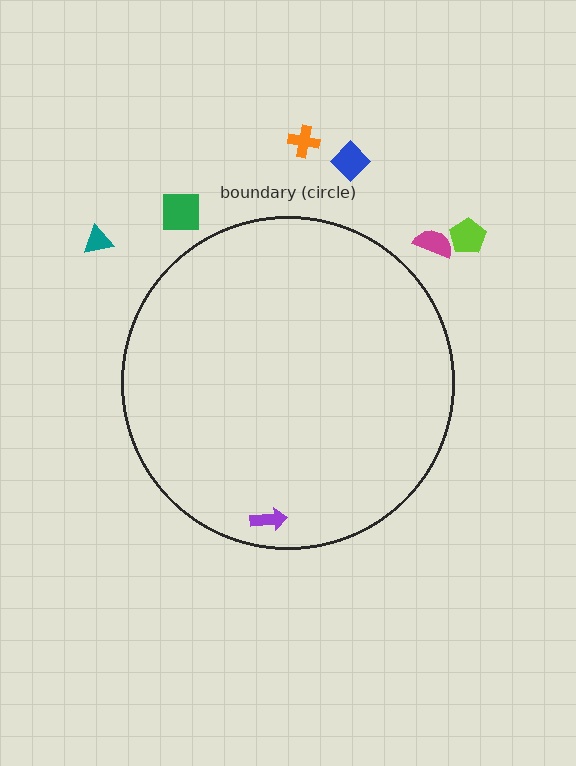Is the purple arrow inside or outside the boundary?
Inside.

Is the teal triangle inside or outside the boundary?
Outside.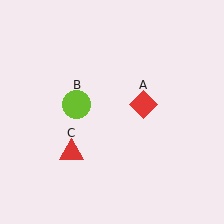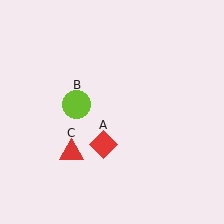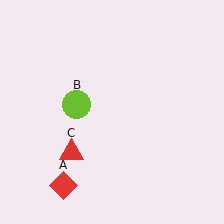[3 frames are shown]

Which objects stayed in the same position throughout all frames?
Lime circle (object B) and red triangle (object C) remained stationary.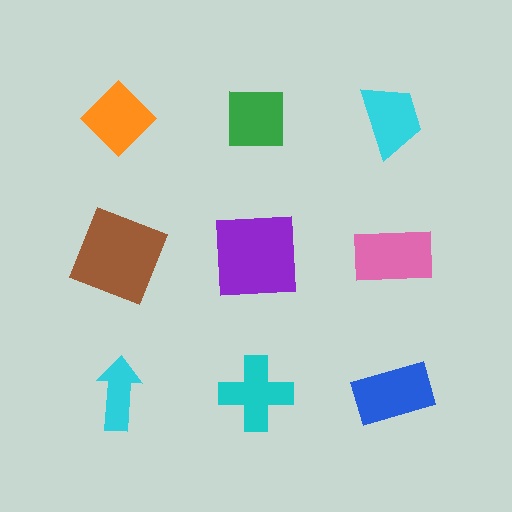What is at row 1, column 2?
A green square.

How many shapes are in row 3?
3 shapes.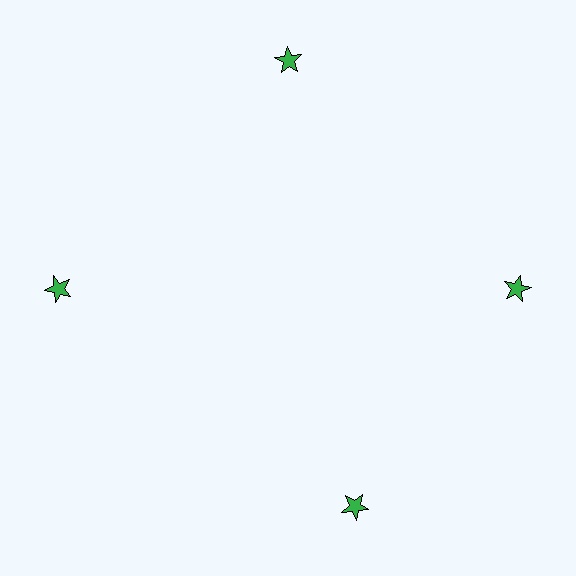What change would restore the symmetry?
The symmetry would be restored by rotating it back into even spacing with its neighbors so that all 4 stars sit at equal angles and equal distance from the center.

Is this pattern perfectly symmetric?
No. The 4 green stars are arranged in a ring, but one element near the 6 o'clock position is rotated out of alignment along the ring, breaking the 4-fold rotational symmetry.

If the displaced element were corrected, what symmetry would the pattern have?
It would have 4-fold rotational symmetry — the pattern would map onto itself every 90 degrees.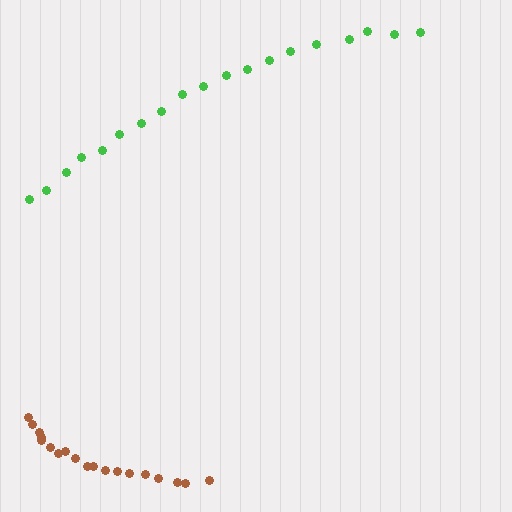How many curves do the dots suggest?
There are 2 distinct paths.